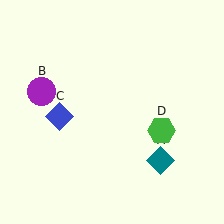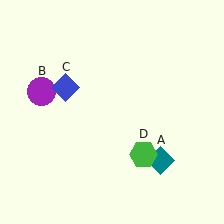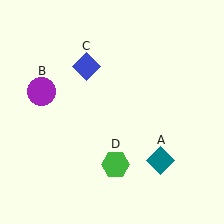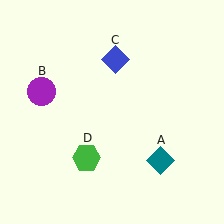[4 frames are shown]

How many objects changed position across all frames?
2 objects changed position: blue diamond (object C), green hexagon (object D).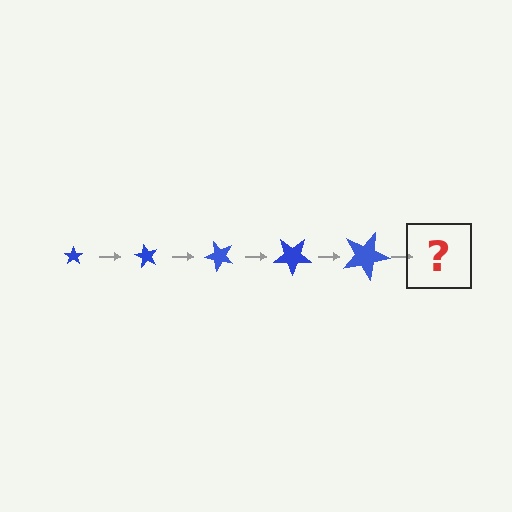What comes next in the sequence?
The next element should be a star, larger than the previous one and rotated 300 degrees from the start.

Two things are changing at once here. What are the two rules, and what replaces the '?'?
The two rules are that the star grows larger each step and it rotates 60 degrees each step. The '?' should be a star, larger than the previous one and rotated 300 degrees from the start.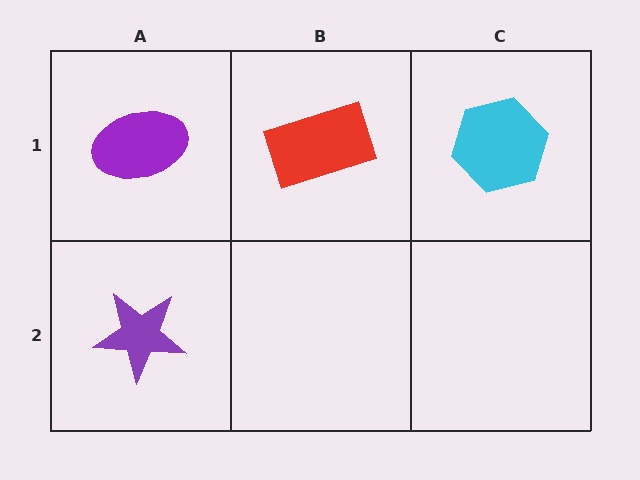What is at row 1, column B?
A red rectangle.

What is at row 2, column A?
A purple star.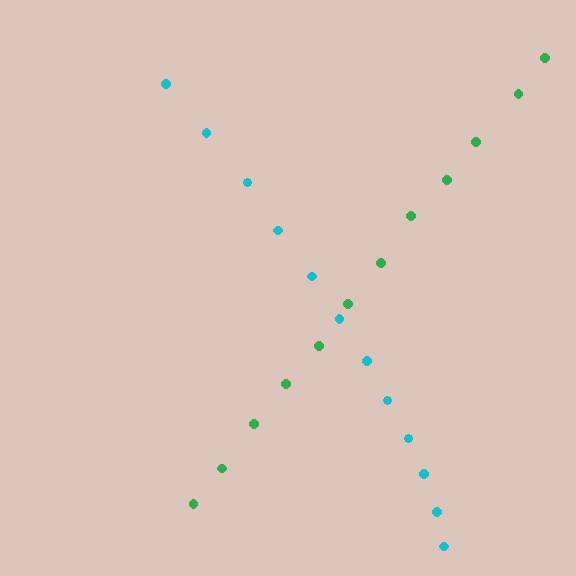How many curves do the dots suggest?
There are 2 distinct paths.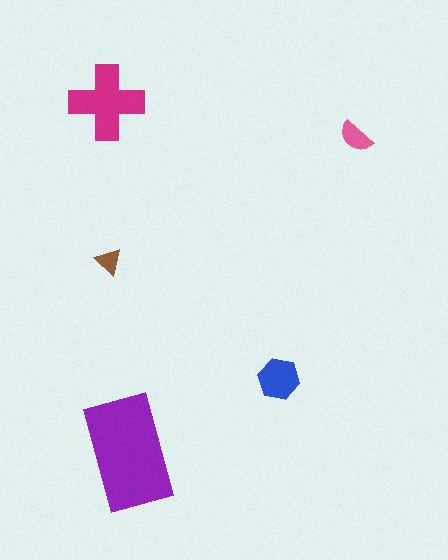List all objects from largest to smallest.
The purple rectangle, the magenta cross, the blue hexagon, the pink semicircle, the brown triangle.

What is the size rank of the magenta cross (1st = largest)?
2nd.